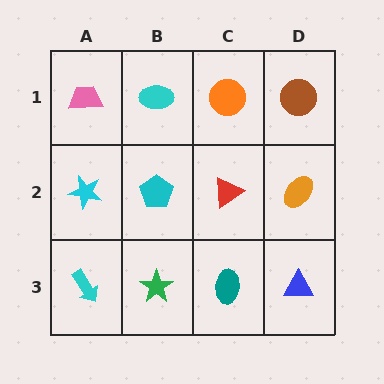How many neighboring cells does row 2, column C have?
4.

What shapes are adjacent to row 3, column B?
A cyan pentagon (row 2, column B), a cyan arrow (row 3, column A), a teal ellipse (row 3, column C).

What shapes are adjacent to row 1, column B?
A cyan pentagon (row 2, column B), a pink trapezoid (row 1, column A), an orange circle (row 1, column C).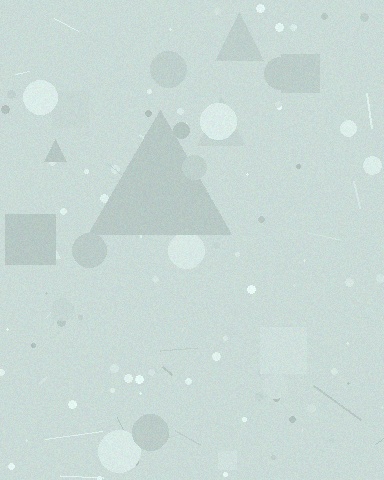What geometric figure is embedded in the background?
A triangle is embedded in the background.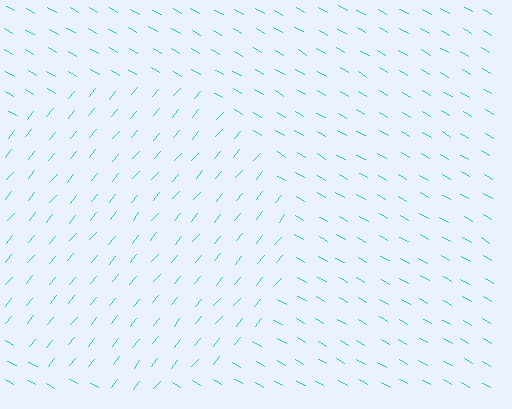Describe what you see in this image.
The image is filled with small cyan line segments. A circle region in the image has lines oriented differently from the surrounding lines, creating a visible texture boundary.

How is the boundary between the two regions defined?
The boundary is defined purely by a change in line orientation (approximately 81 degrees difference). All lines are the same color and thickness.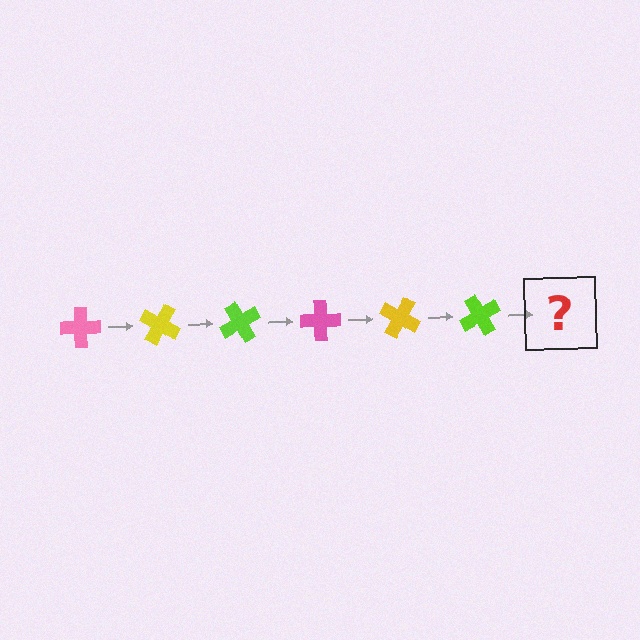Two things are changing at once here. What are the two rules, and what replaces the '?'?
The two rules are that it rotates 30 degrees each step and the color cycles through pink, yellow, and lime. The '?' should be a pink cross, rotated 180 degrees from the start.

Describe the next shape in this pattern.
It should be a pink cross, rotated 180 degrees from the start.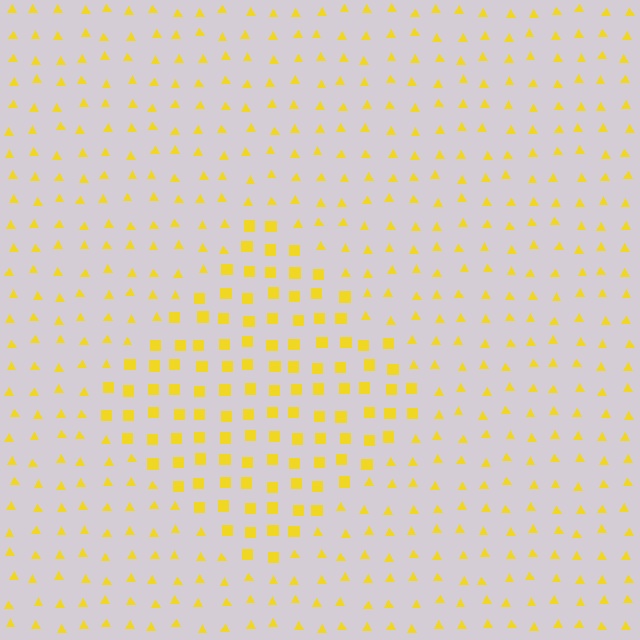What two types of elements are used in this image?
The image uses squares inside the diamond region and triangles outside it.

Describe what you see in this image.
The image is filled with small yellow elements arranged in a uniform grid. A diamond-shaped region contains squares, while the surrounding area contains triangles. The boundary is defined purely by the change in element shape.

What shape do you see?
I see a diamond.